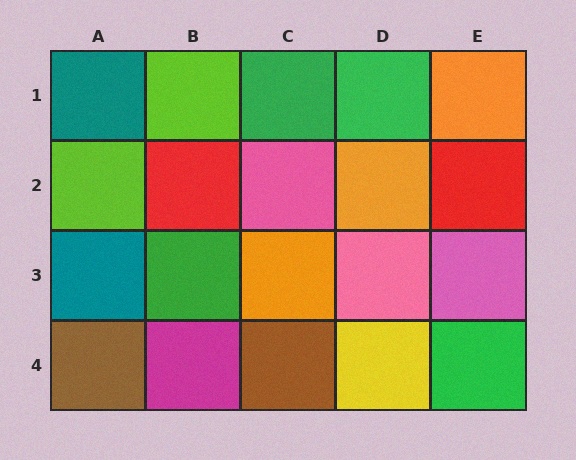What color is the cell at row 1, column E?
Orange.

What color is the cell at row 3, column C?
Orange.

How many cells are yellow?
1 cell is yellow.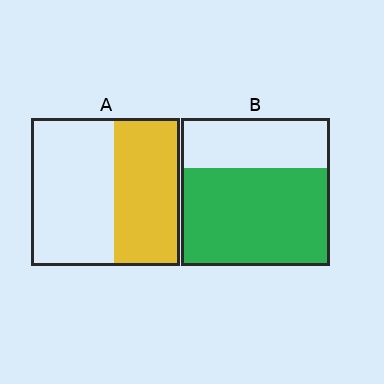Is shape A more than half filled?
No.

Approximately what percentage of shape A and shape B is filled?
A is approximately 45% and B is approximately 65%.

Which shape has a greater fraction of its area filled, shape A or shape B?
Shape B.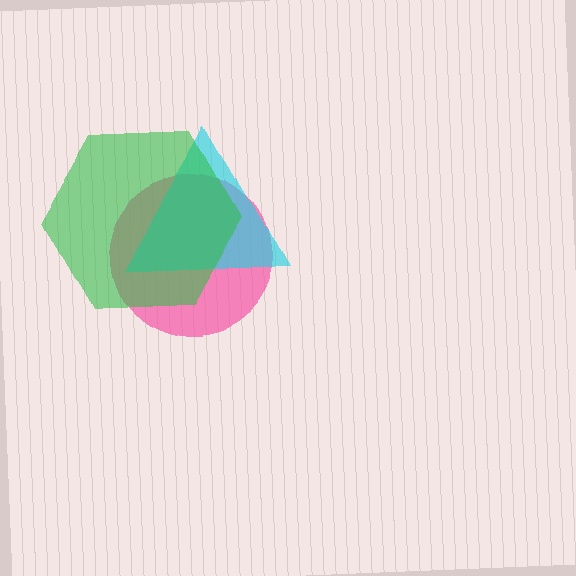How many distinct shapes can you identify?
There are 3 distinct shapes: a pink circle, a cyan triangle, a green hexagon.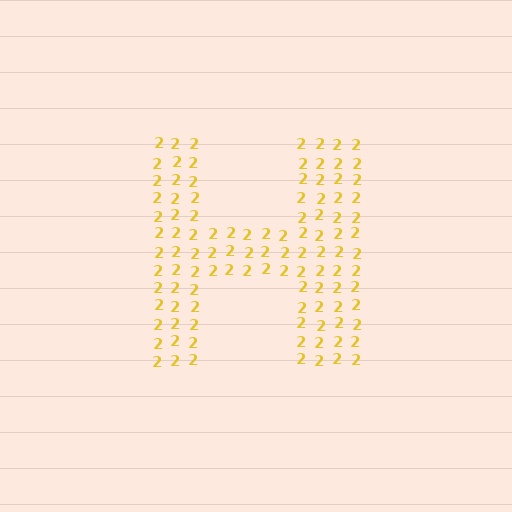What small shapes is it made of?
It is made of small digit 2's.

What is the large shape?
The large shape is the letter H.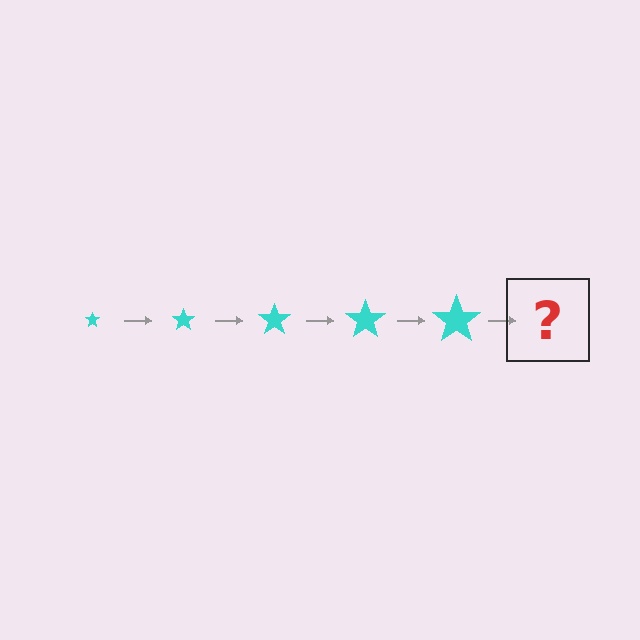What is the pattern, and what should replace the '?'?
The pattern is that the star gets progressively larger each step. The '?' should be a cyan star, larger than the previous one.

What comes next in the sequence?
The next element should be a cyan star, larger than the previous one.